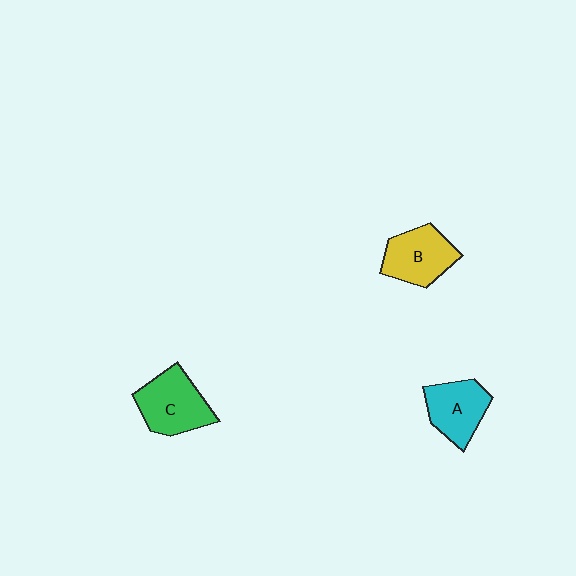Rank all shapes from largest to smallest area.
From largest to smallest: C (green), B (yellow), A (cyan).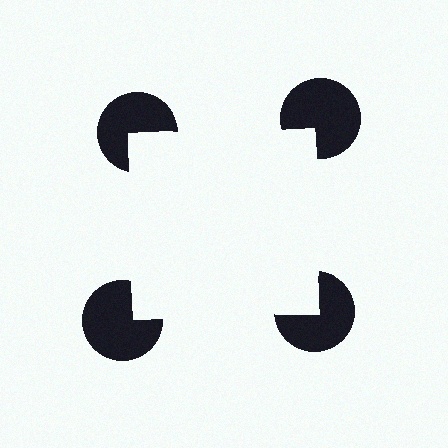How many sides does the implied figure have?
4 sides.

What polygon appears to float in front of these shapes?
An illusory square — its edges are inferred from the aligned wedge cuts in the pac-man discs, not physically drawn.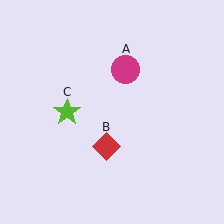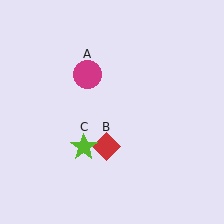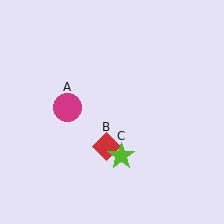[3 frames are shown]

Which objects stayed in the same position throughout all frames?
Red diamond (object B) remained stationary.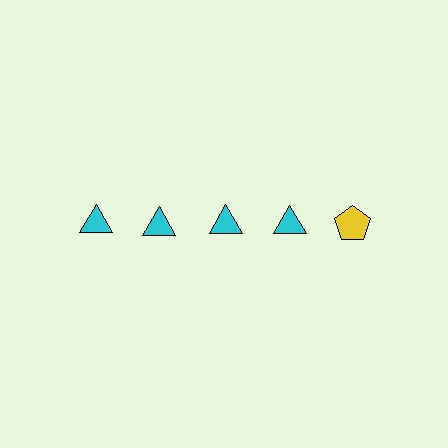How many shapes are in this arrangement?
There are 5 shapes arranged in a grid pattern.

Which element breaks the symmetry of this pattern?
The yellow pentagon in the top row, rightmost column breaks the symmetry. All other shapes are cyan triangles.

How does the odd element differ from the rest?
It differs in both color (yellow instead of cyan) and shape (pentagon instead of triangle).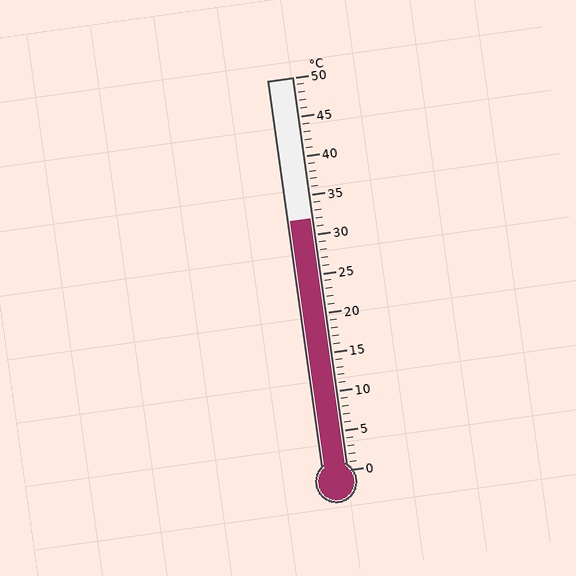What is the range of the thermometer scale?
The thermometer scale ranges from 0°C to 50°C.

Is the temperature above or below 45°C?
The temperature is below 45°C.